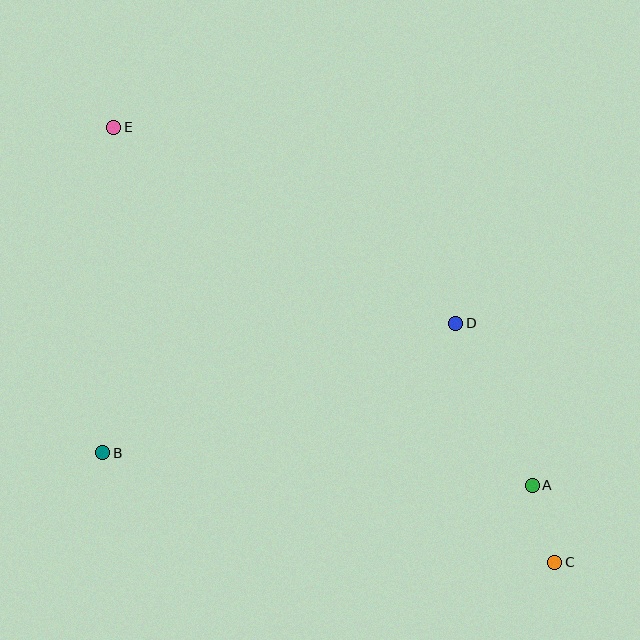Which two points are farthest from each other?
Points C and E are farthest from each other.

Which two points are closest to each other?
Points A and C are closest to each other.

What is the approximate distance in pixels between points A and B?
The distance between A and B is approximately 431 pixels.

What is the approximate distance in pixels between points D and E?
The distance between D and E is approximately 395 pixels.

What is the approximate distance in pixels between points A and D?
The distance between A and D is approximately 179 pixels.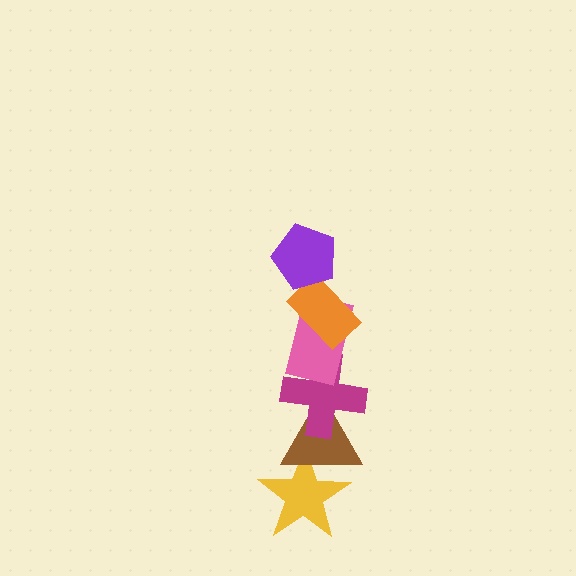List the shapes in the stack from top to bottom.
From top to bottom: the purple pentagon, the orange rectangle, the pink rectangle, the magenta cross, the brown triangle, the yellow star.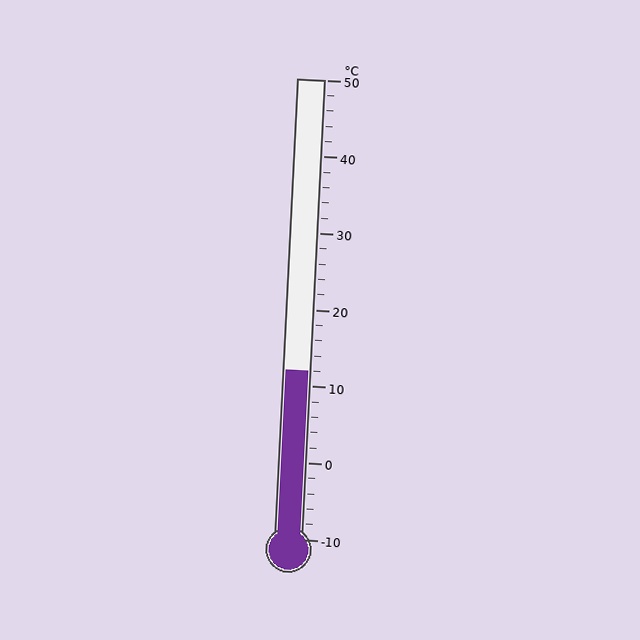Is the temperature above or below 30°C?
The temperature is below 30°C.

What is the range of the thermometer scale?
The thermometer scale ranges from -10°C to 50°C.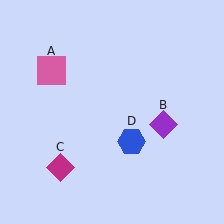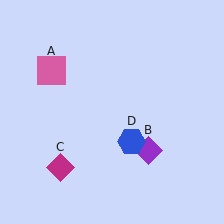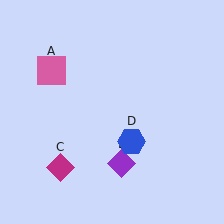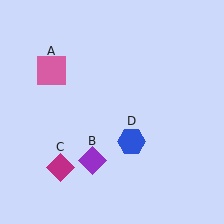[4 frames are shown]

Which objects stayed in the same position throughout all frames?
Pink square (object A) and magenta diamond (object C) and blue hexagon (object D) remained stationary.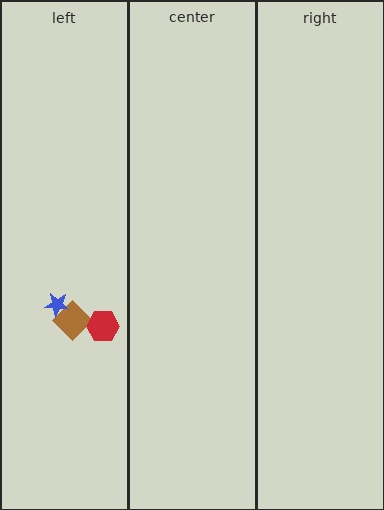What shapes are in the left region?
The brown diamond, the blue star, the red hexagon.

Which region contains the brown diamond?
The left region.